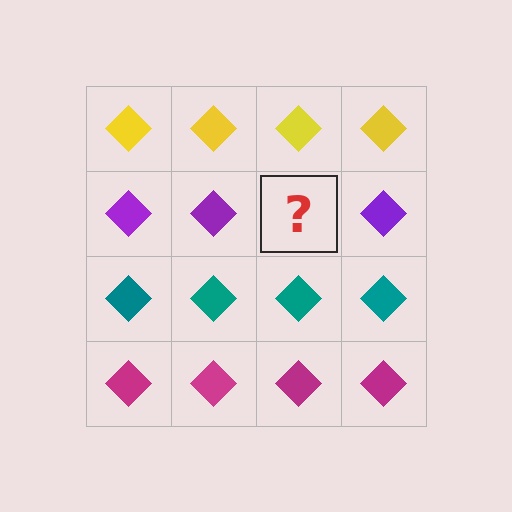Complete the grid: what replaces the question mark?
The question mark should be replaced with a purple diamond.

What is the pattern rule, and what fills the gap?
The rule is that each row has a consistent color. The gap should be filled with a purple diamond.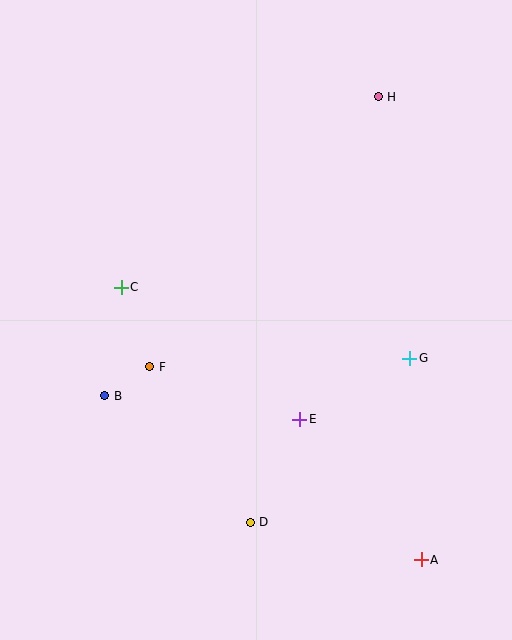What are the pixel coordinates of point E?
Point E is at (300, 420).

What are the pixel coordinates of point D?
Point D is at (250, 522).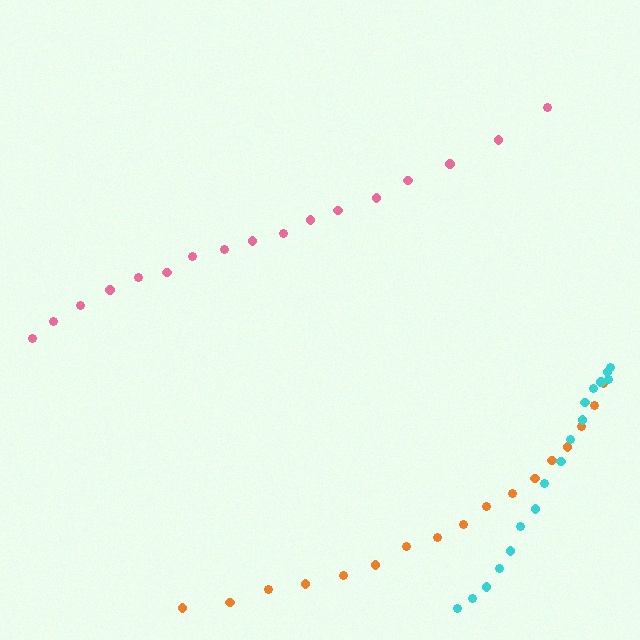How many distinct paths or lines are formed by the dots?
There are 3 distinct paths.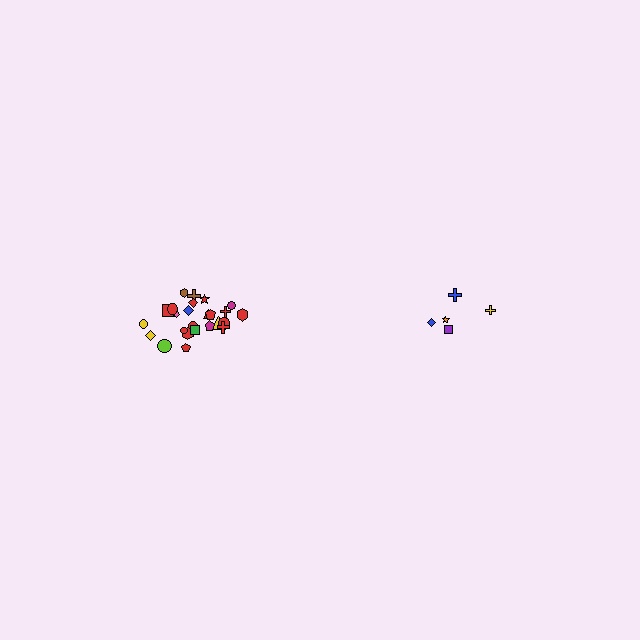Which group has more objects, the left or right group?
The left group.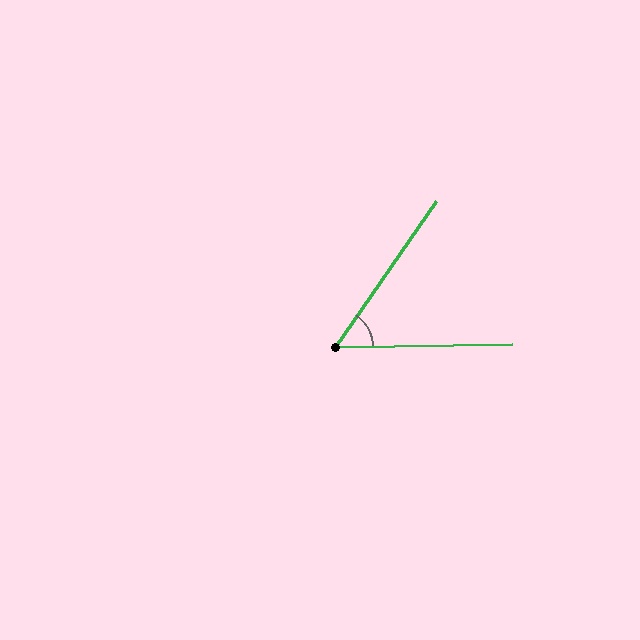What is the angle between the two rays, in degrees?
Approximately 54 degrees.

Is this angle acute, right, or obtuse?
It is acute.